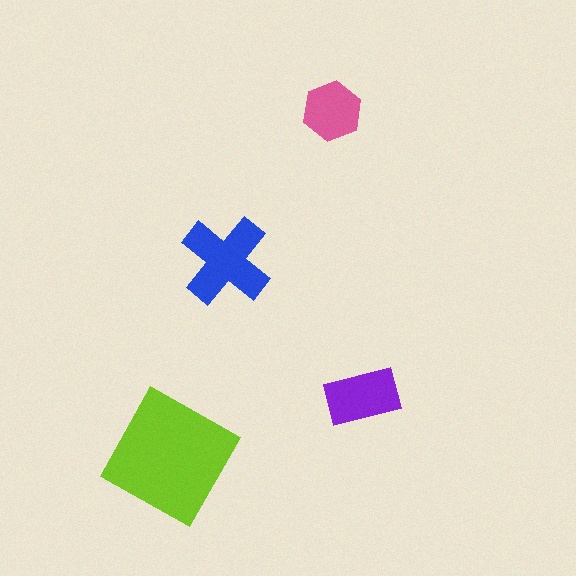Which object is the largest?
The lime square.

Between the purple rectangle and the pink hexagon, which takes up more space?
The purple rectangle.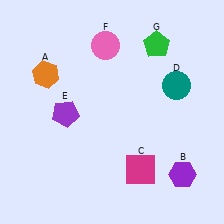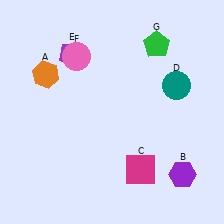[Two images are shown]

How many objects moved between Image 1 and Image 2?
2 objects moved between the two images.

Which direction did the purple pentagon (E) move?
The purple pentagon (E) moved up.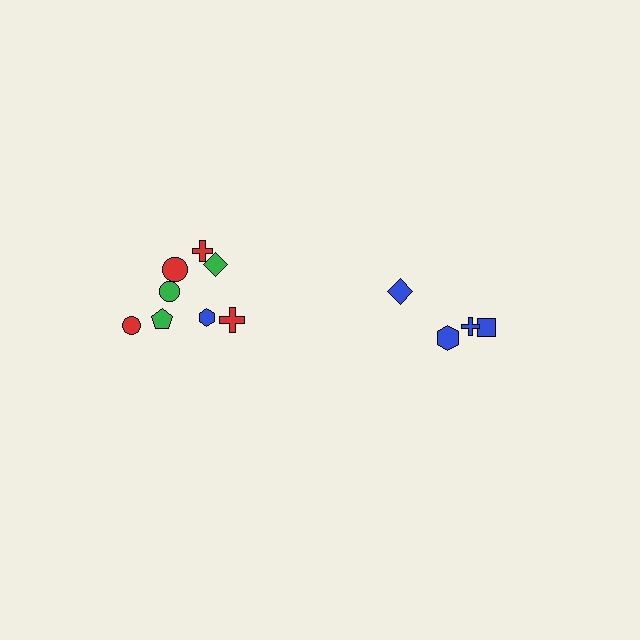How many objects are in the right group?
There are 4 objects.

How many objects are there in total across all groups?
There are 12 objects.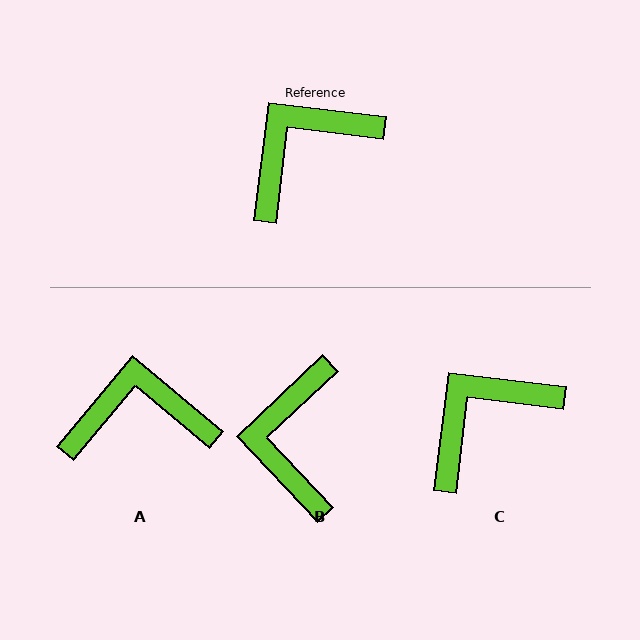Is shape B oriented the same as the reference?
No, it is off by about 50 degrees.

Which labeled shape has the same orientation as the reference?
C.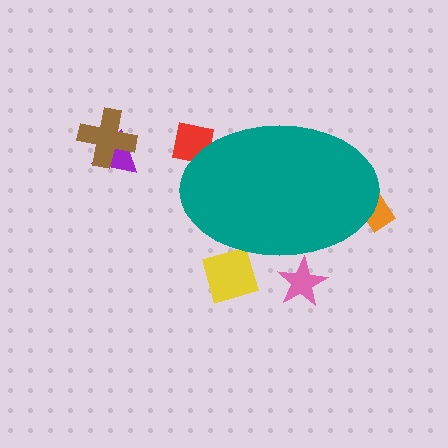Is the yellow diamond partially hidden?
Yes, the yellow diamond is partially hidden behind the teal ellipse.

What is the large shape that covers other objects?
A teal ellipse.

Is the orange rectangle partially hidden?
Yes, the orange rectangle is partially hidden behind the teal ellipse.